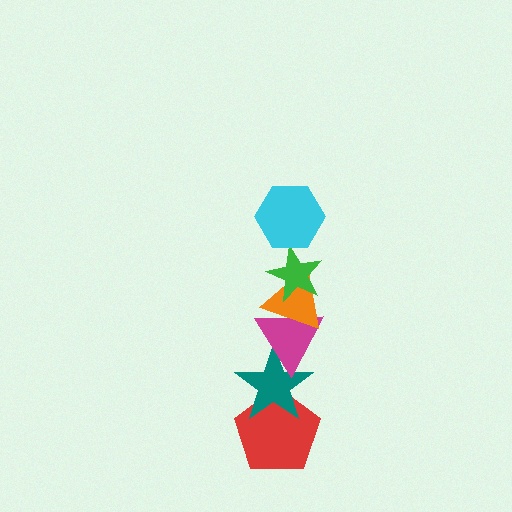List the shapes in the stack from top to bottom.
From top to bottom: the cyan hexagon, the green star, the orange triangle, the magenta triangle, the teal star, the red pentagon.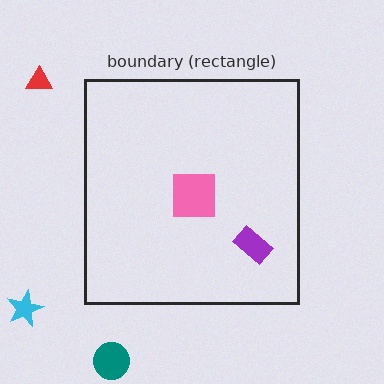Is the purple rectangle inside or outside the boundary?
Inside.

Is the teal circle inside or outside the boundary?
Outside.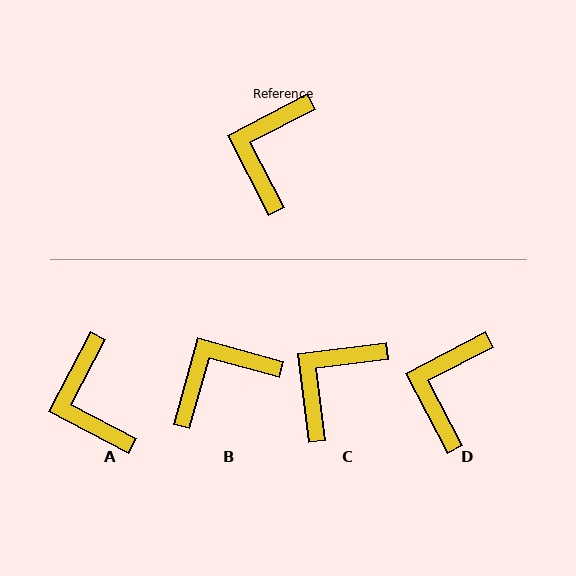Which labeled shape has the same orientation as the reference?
D.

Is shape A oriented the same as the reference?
No, it is off by about 35 degrees.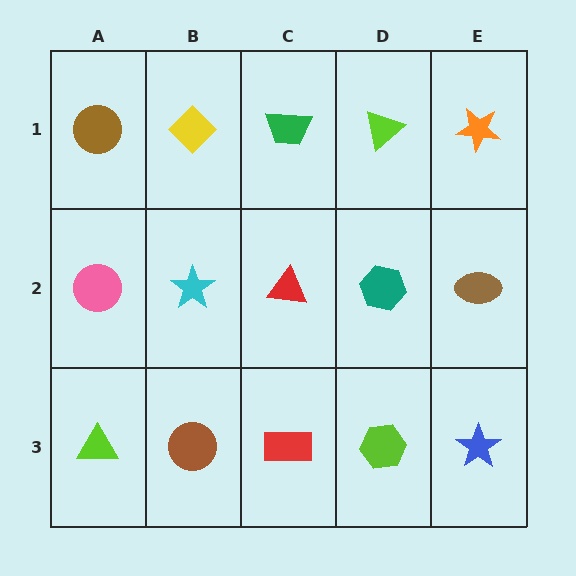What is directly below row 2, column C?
A red rectangle.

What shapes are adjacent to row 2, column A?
A brown circle (row 1, column A), a lime triangle (row 3, column A), a cyan star (row 2, column B).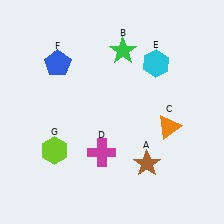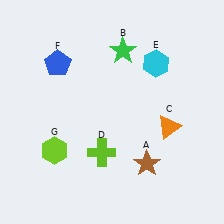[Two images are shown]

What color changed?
The cross (D) changed from magenta in Image 1 to lime in Image 2.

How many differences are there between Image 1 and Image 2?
There is 1 difference between the two images.